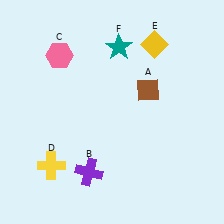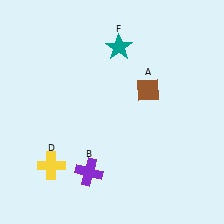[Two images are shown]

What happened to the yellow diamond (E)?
The yellow diamond (E) was removed in Image 2. It was in the top-right area of Image 1.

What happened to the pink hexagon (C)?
The pink hexagon (C) was removed in Image 2. It was in the top-left area of Image 1.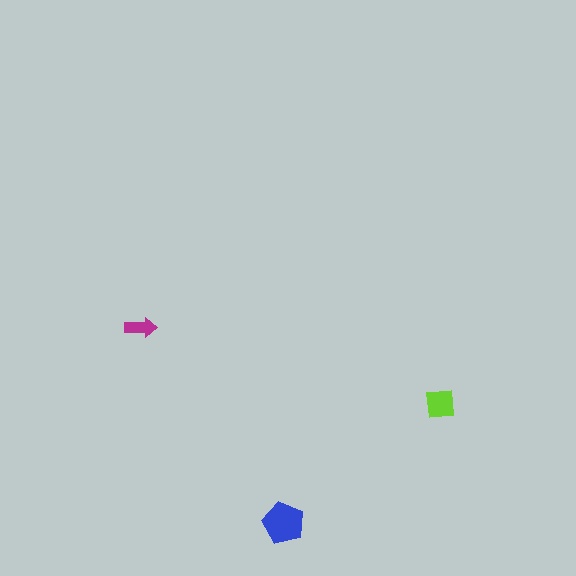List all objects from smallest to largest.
The magenta arrow, the lime square, the blue pentagon.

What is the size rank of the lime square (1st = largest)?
2nd.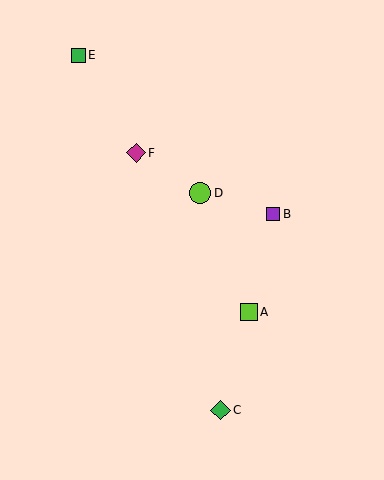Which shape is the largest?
The lime circle (labeled D) is the largest.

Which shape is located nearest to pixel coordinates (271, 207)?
The purple square (labeled B) at (273, 214) is nearest to that location.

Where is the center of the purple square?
The center of the purple square is at (273, 214).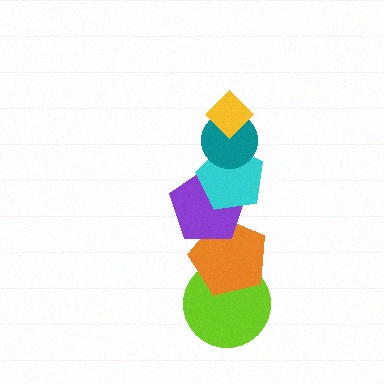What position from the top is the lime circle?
The lime circle is 6th from the top.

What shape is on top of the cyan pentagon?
The teal circle is on top of the cyan pentagon.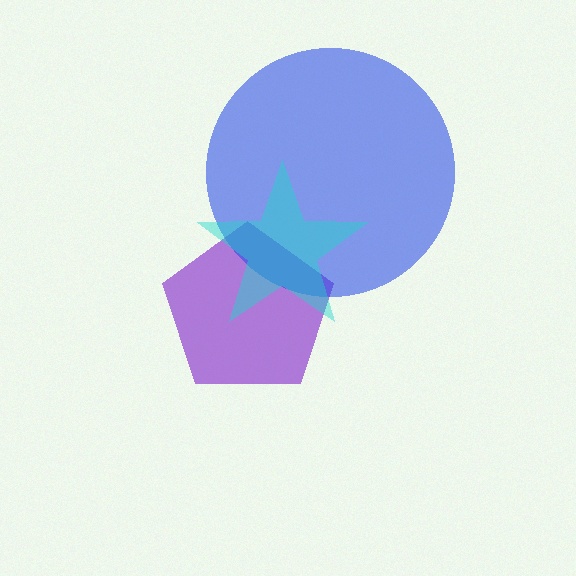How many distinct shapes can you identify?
There are 3 distinct shapes: a purple pentagon, a blue circle, a cyan star.